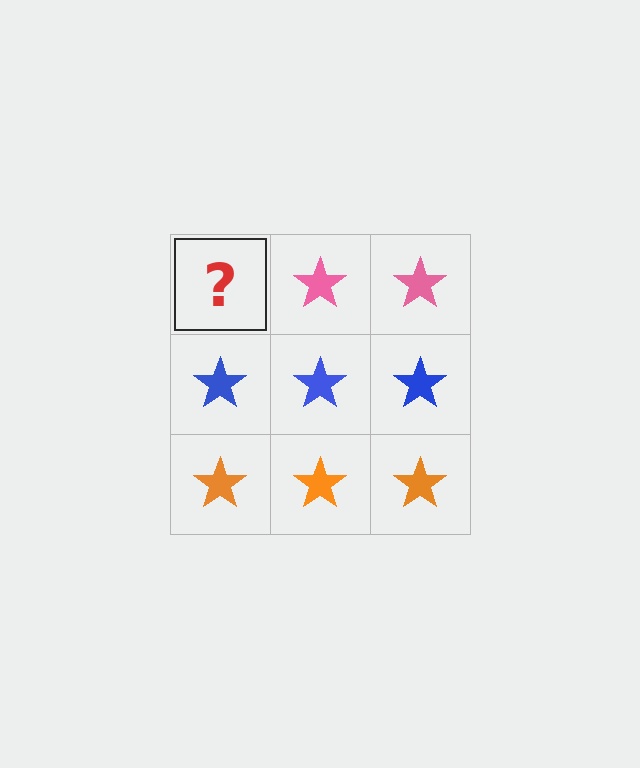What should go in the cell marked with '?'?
The missing cell should contain a pink star.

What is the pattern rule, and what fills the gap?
The rule is that each row has a consistent color. The gap should be filled with a pink star.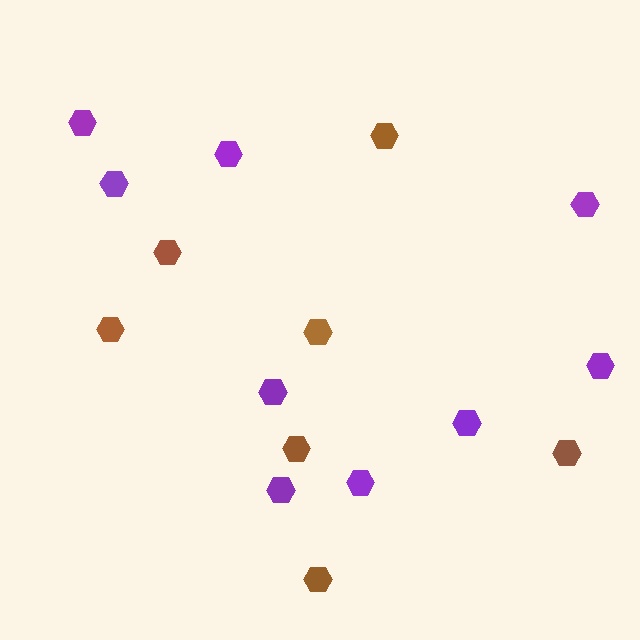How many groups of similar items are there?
There are 2 groups: one group of brown hexagons (7) and one group of purple hexagons (9).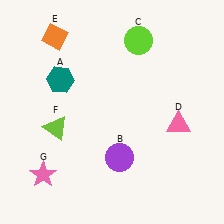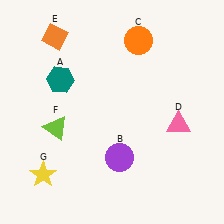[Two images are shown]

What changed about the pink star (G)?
In Image 1, G is pink. In Image 2, it changed to yellow.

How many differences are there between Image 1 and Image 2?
There are 2 differences between the two images.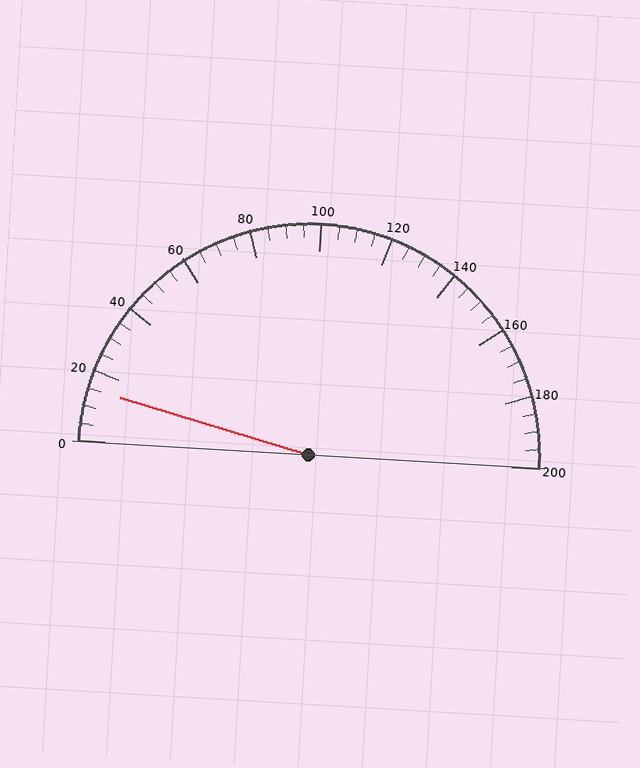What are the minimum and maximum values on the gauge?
The gauge ranges from 0 to 200.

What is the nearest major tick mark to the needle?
The nearest major tick mark is 20.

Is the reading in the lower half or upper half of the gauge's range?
The reading is in the lower half of the range (0 to 200).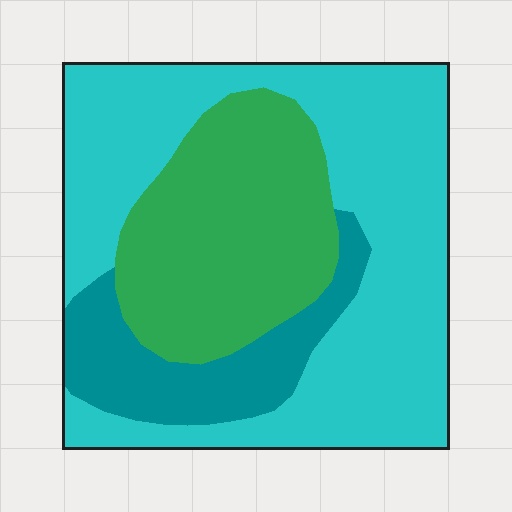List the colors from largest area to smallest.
From largest to smallest: cyan, green, teal.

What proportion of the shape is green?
Green covers about 30% of the shape.